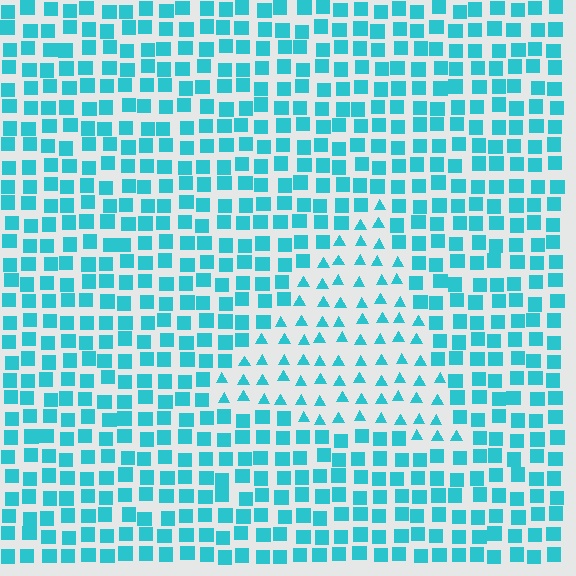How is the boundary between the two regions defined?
The boundary is defined by a change in element shape: triangles inside vs. squares outside. All elements share the same color and spacing.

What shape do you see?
I see a triangle.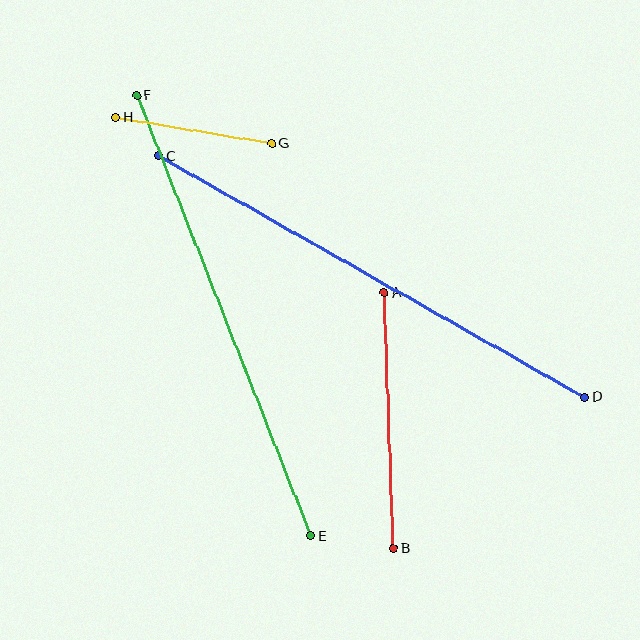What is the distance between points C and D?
The distance is approximately 490 pixels.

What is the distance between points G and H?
The distance is approximately 158 pixels.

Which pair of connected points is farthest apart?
Points C and D are farthest apart.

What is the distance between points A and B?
The distance is approximately 256 pixels.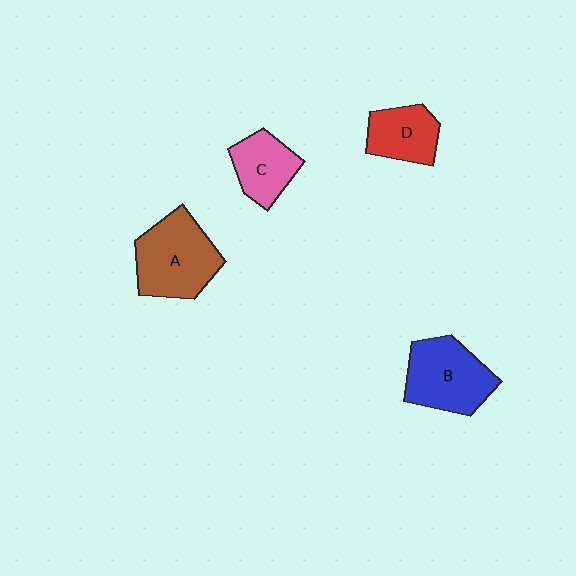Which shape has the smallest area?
Shape C (pink).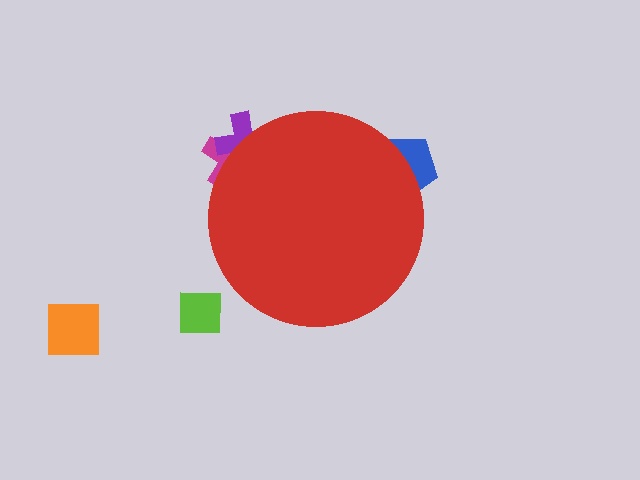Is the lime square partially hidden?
No, the lime square is fully visible.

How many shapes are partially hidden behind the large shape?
3 shapes are partially hidden.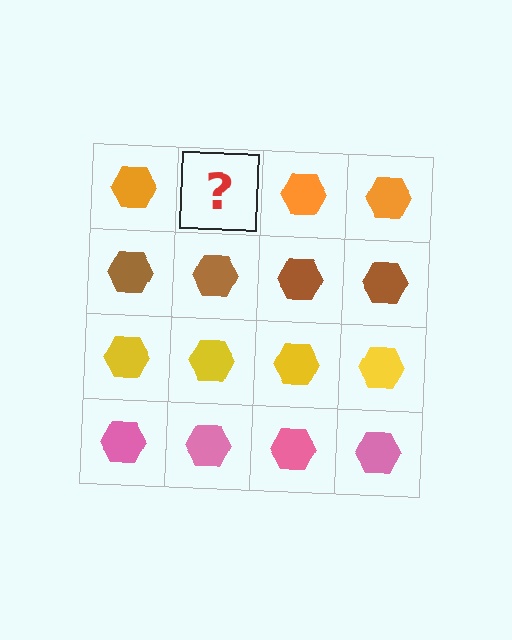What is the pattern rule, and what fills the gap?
The rule is that each row has a consistent color. The gap should be filled with an orange hexagon.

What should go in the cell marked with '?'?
The missing cell should contain an orange hexagon.